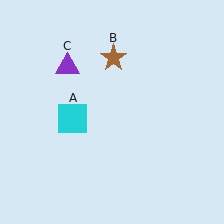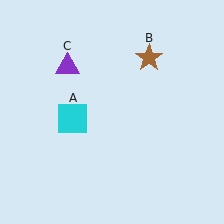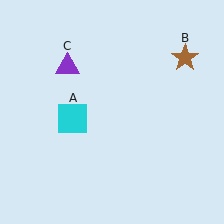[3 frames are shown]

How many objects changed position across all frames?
1 object changed position: brown star (object B).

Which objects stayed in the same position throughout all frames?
Cyan square (object A) and purple triangle (object C) remained stationary.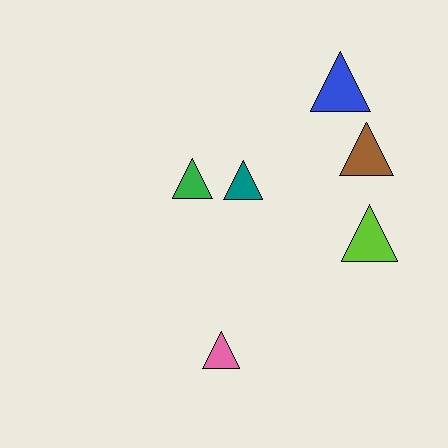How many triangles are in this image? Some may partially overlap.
There are 6 triangles.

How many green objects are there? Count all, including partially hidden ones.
There is 1 green object.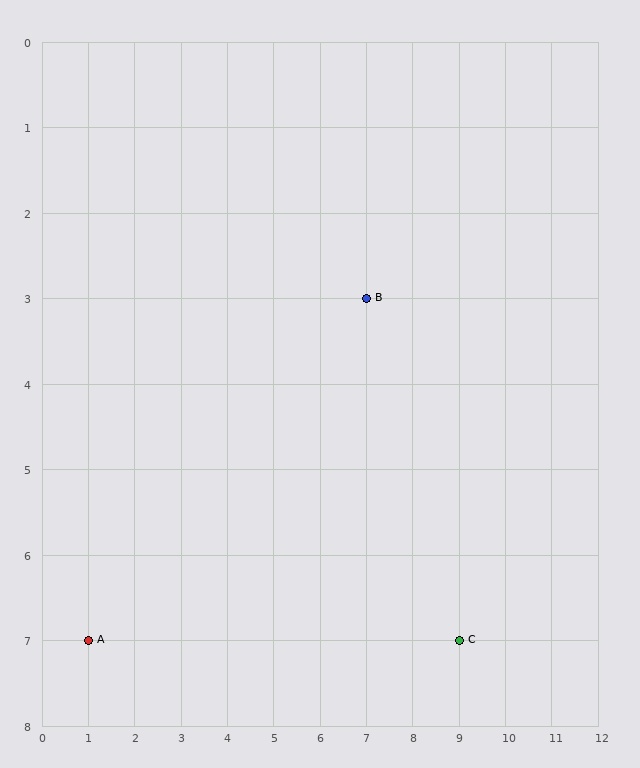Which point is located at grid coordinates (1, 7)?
Point A is at (1, 7).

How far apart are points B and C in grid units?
Points B and C are 2 columns and 4 rows apart (about 4.5 grid units diagonally).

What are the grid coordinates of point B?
Point B is at grid coordinates (7, 3).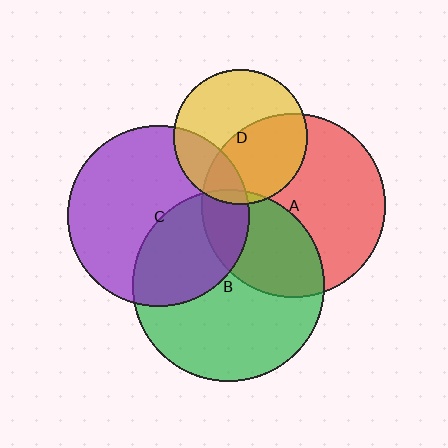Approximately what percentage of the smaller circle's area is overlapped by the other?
Approximately 15%.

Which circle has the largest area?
Circle B (green).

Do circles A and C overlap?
Yes.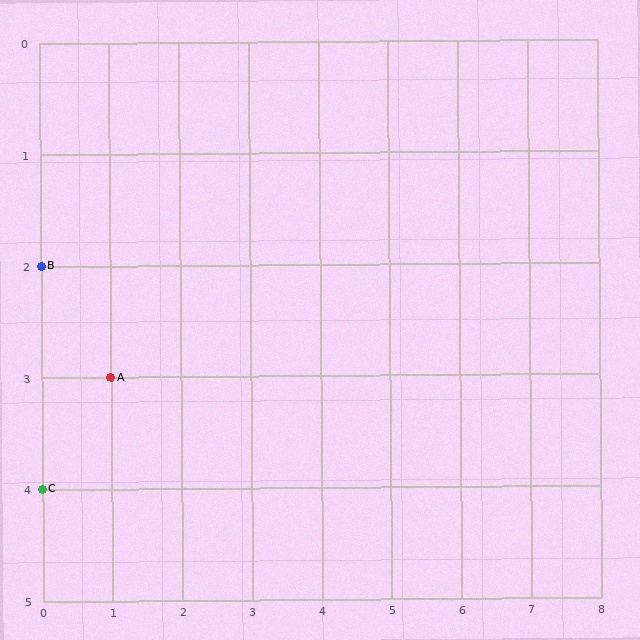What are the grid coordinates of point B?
Point B is at grid coordinates (0, 2).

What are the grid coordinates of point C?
Point C is at grid coordinates (0, 4).